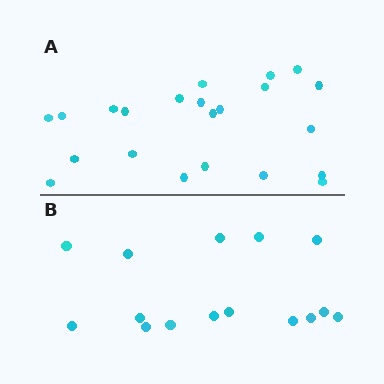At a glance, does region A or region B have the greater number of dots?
Region A (the top region) has more dots.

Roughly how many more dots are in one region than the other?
Region A has roughly 8 or so more dots than region B.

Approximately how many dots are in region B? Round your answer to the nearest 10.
About 20 dots. (The exact count is 15, which rounds to 20.)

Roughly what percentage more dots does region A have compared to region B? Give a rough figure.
About 45% more.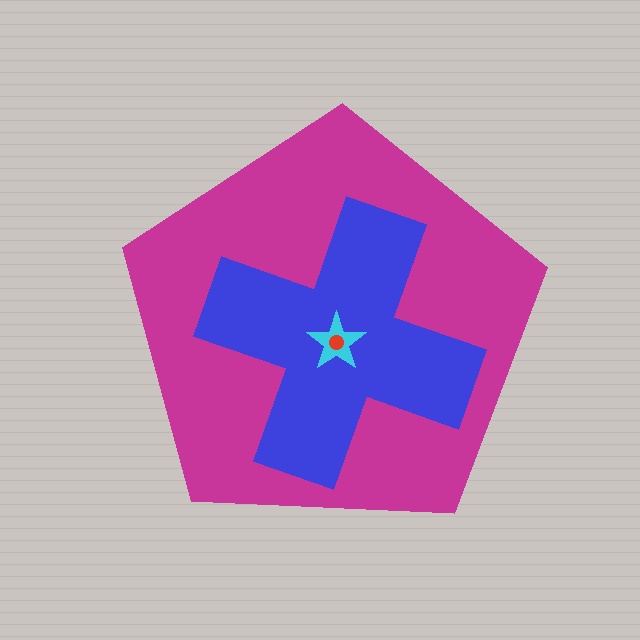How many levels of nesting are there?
4.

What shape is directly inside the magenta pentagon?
The blue cross.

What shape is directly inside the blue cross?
The cyan star.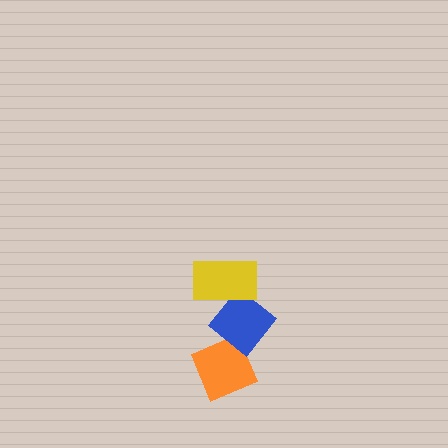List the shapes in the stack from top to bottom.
From top to bottom: the yellow rectangle, the blue diamond, the orange diamond.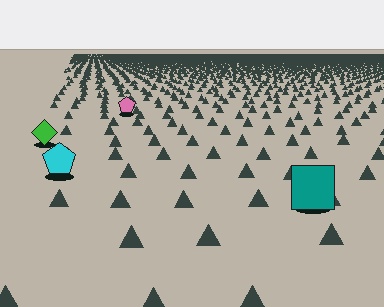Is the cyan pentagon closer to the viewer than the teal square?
No. The teal square is closer — you can tell from the texture gradient: the ground texture is coarser near it.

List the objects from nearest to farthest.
From nearest to farthest: the teal square, the cyan pentagon, the green diamond, the pink pentagon.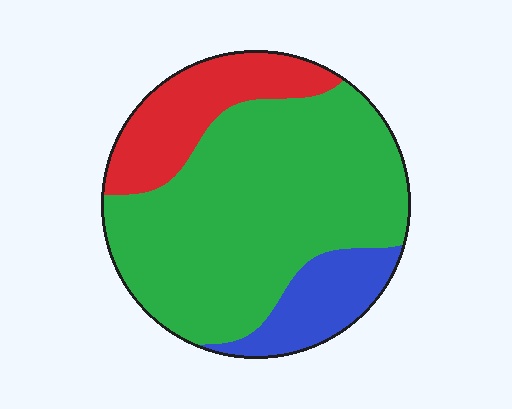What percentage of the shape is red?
Red covers about 20% of the shape.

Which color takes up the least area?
Blue, at roughly 15%.